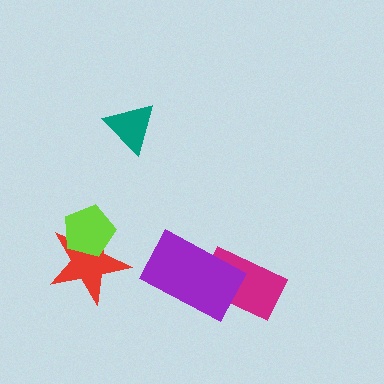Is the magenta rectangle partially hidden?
Yes, it is partially covered by another shape.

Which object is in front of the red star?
The lime pentagon is in front of the red star.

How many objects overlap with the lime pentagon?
1 object overlaps with the lime pentagon.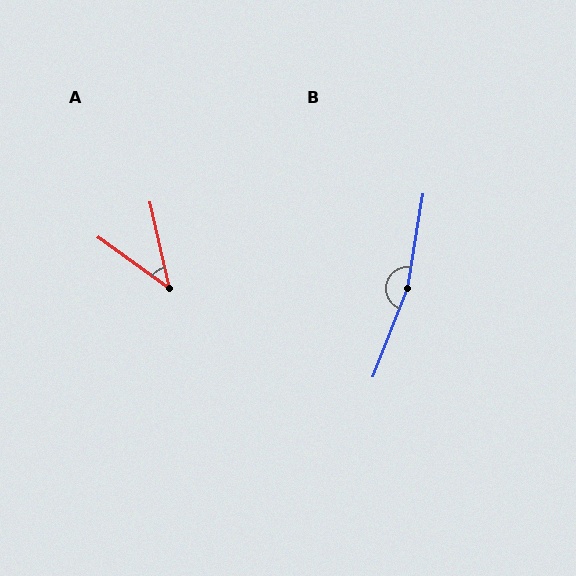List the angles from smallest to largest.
A (42°), B (168°).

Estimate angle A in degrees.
Approximately 42 degrees.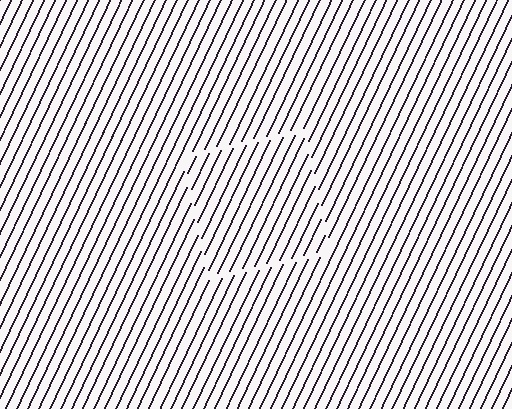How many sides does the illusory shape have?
4 sides — the line-ends trace a square.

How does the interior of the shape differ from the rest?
The interior of the shape contains the same grating, shifted by half a period — the contour is defined by the phase discontinuity where line-ends from the inner and outer gratings abut.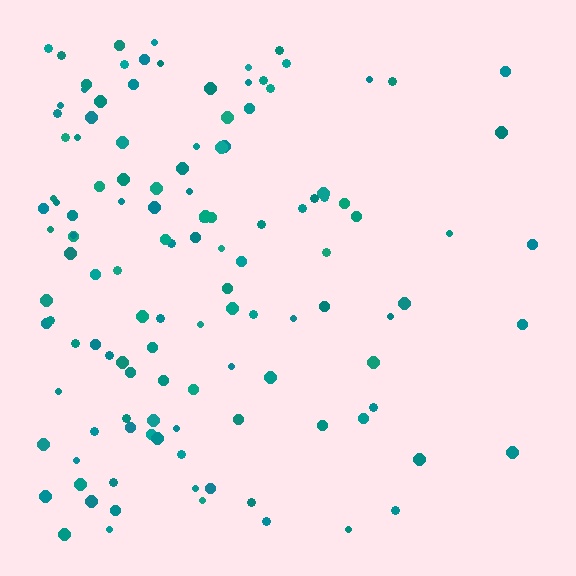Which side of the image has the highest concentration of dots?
The left.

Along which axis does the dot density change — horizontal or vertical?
Horizontal.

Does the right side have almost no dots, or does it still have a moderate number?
Still a moderate number, just noticeably fewer than the left.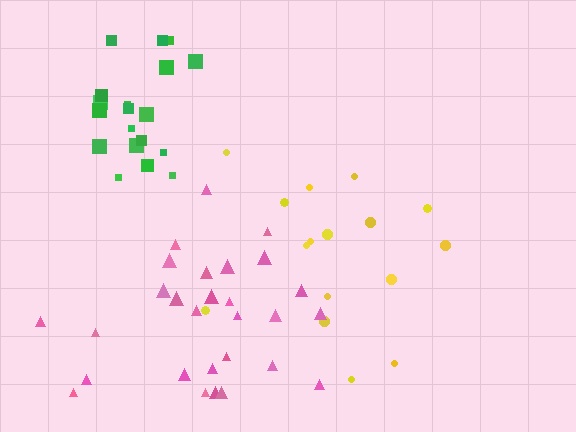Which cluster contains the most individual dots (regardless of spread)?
Pink (28).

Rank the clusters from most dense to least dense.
green, pink, yellow.